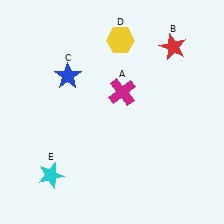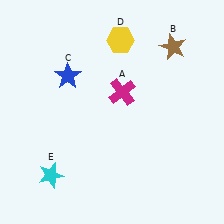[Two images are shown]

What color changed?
The star (B) changed from red in Image 1 to brown in Image 2.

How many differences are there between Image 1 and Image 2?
There is 1 difference between the two images.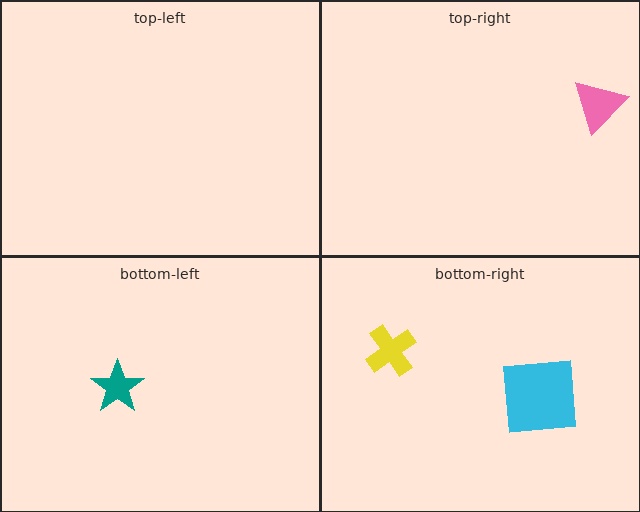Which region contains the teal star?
The bottom-left region.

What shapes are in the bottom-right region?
The cyan square, the yellow cross.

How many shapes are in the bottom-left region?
1.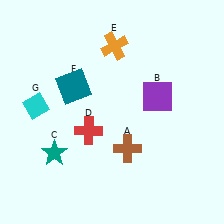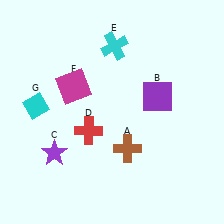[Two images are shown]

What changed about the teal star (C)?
In Image 1, C is teal. In Image 2, it changed to purple.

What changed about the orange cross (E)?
In Image 1, E is orange. In Image 2, it changed to cyan.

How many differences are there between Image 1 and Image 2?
There are 3 differences between the two images.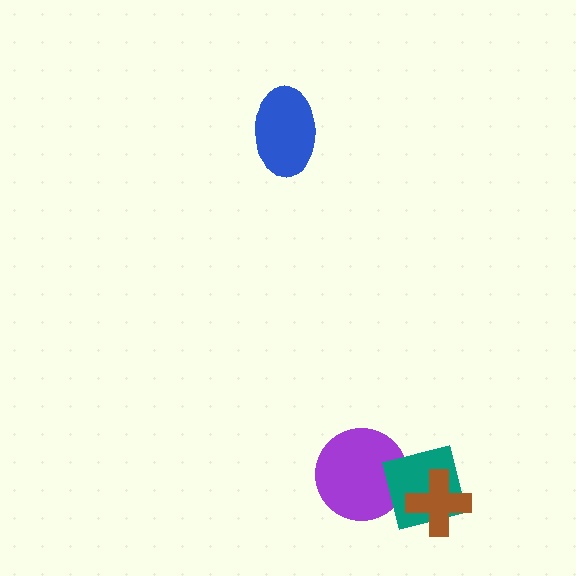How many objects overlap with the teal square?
2 objects overlap with the teal square.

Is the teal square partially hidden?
Yes, it is partially covered by another shape.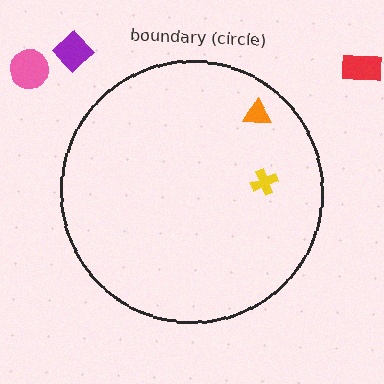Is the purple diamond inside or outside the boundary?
Outside.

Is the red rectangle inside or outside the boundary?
Outside.